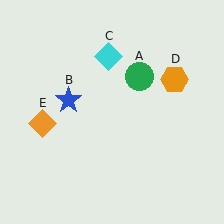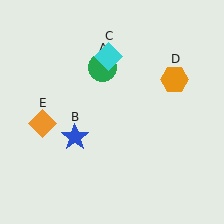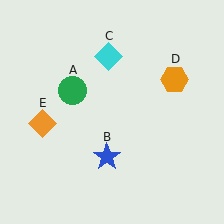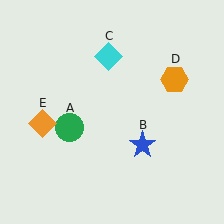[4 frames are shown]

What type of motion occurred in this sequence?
The green circle (object A), blue star (object B) rotated counterclockwise around the center of the scene.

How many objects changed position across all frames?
2 objects changed position: green circle (object A), blue star (object B).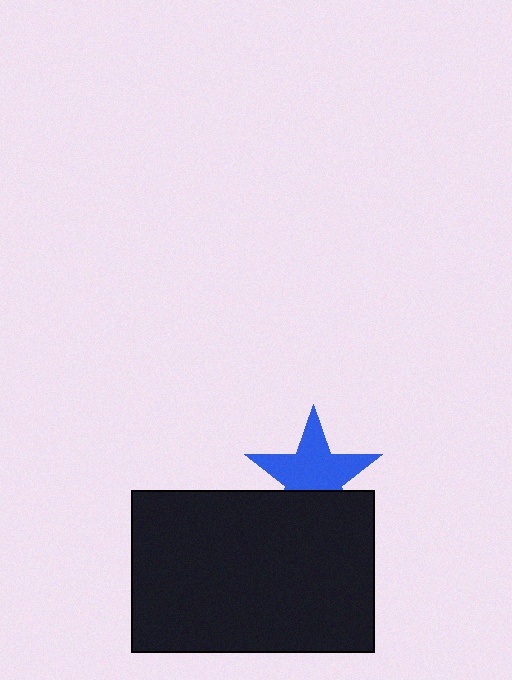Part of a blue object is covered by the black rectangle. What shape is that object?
It is a star.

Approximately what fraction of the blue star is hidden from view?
Roughly 33% of the blue star is hidden behind the black rectangle.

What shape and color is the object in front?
The object in front is a black rectangle.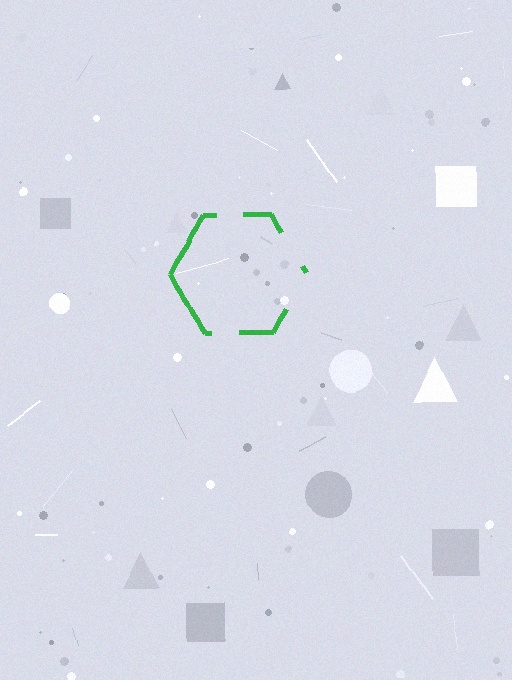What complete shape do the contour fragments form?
The contour fragments form a hexagon.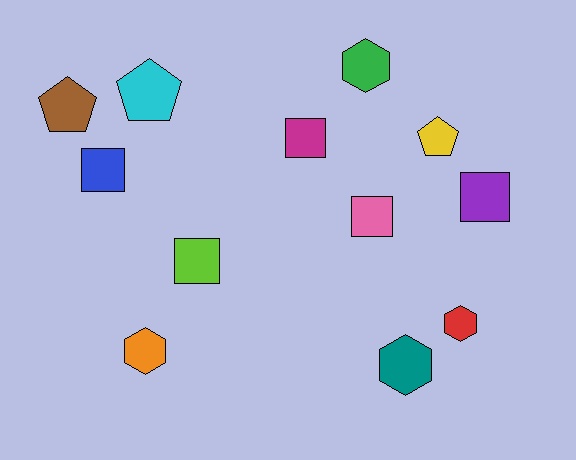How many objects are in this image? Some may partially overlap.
There are 12 objects.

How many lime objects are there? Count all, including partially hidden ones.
There is 1 lime object.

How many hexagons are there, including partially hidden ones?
There are 4 hexagons.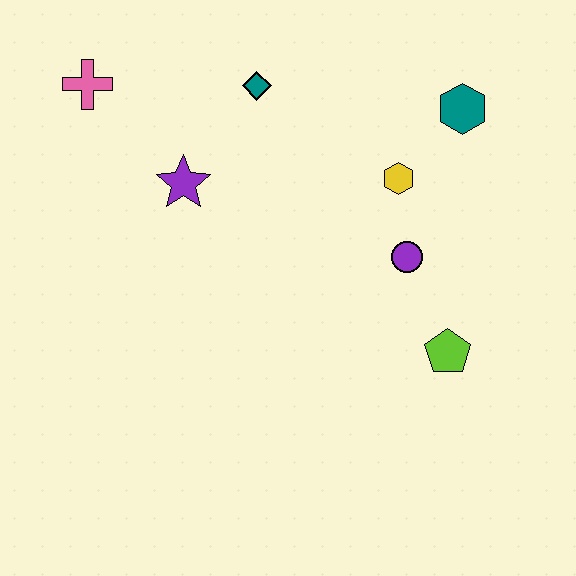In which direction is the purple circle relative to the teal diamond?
The purple circle is below the teal diamond.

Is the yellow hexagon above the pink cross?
No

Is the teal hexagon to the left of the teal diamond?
No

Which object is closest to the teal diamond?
The purple star is closest to the teal diamond.